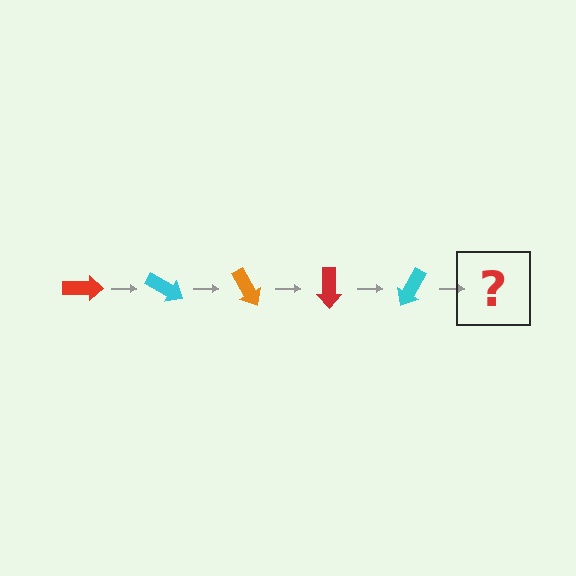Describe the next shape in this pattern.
It should be an orange arrow, rotated 150 degrees from the start.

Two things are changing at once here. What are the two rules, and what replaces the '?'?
The two rules are that it rotates 30 degrees each step and the color cycles through red, cyan, and orange. The '?' should be an orange arrow, rotated 150 degrees from the start.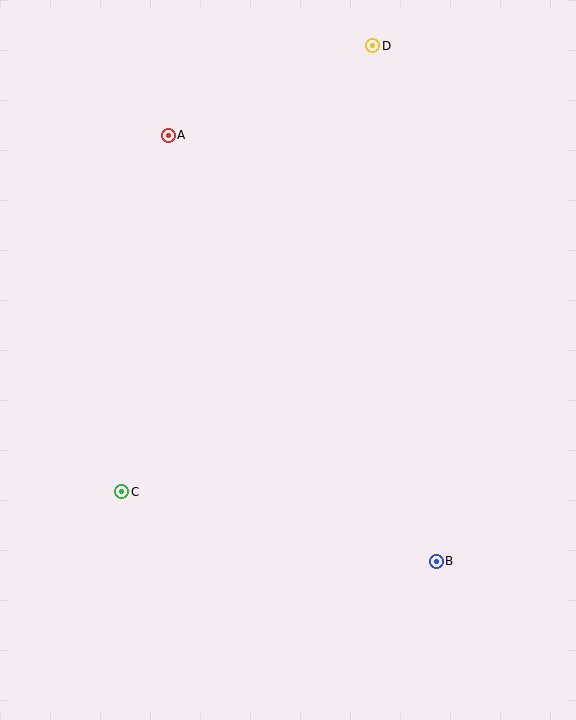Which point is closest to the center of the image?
Point C at (122, 492) is closest to the center.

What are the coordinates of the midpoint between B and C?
The midpoint between B and C is at (279, 526).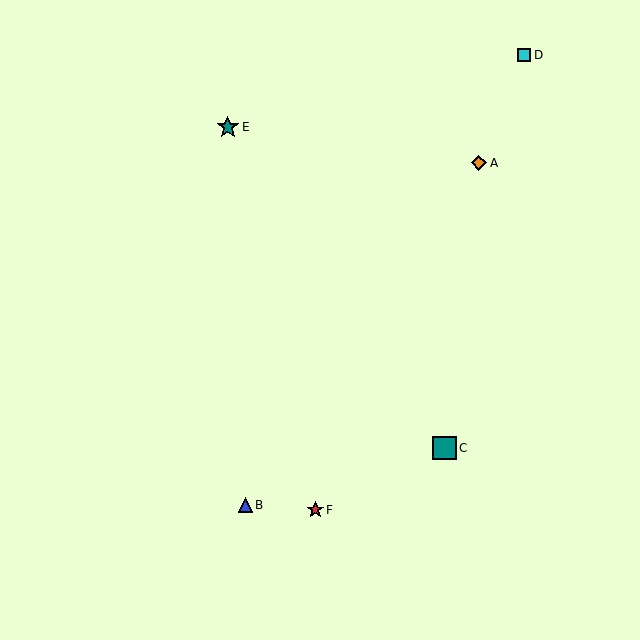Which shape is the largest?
The teal square (labeled C) is the largest.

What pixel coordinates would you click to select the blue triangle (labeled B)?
Click at (245, 505) to select the blue triangle B.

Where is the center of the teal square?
The center of the teal square is at (445, 448).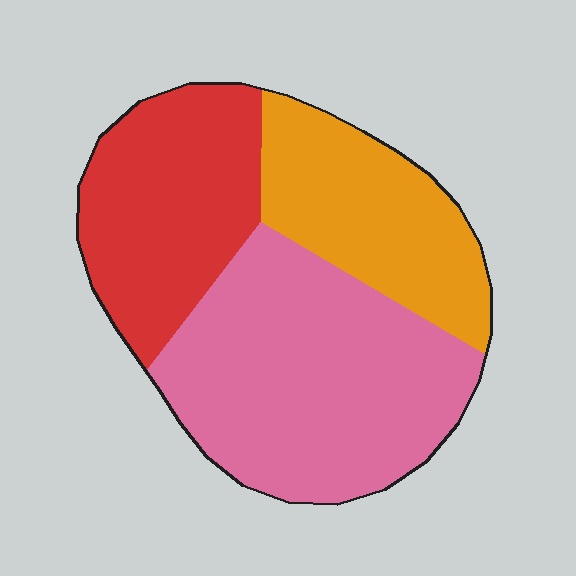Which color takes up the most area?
Pink, at roughly 45%.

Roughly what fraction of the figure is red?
Red takes up about one quarter (1/4) of the figure.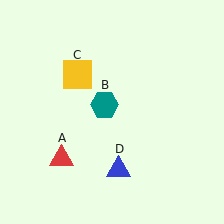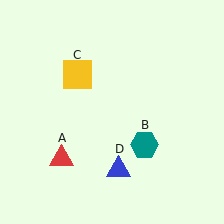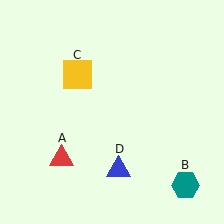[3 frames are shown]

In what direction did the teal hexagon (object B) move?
The teal hexagon (object B) moved down and to the right.